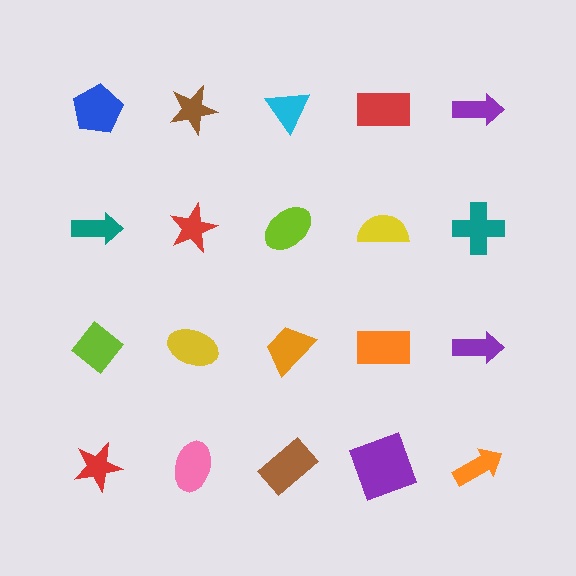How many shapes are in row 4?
5 shapes.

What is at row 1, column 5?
A purple arrow.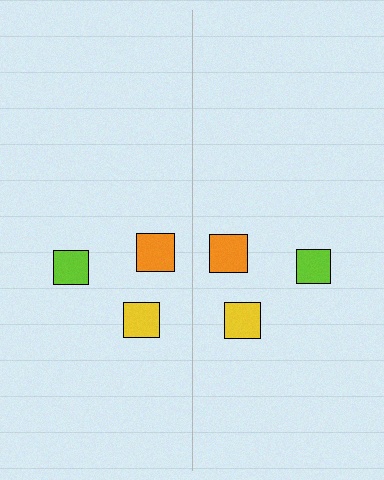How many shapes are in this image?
There are 6 shapes in this image.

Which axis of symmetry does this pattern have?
The pattern has a vertical axis of symmetry running through the center of the image.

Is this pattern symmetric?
Yes, this pattern has bilateral (reflection) symmetry.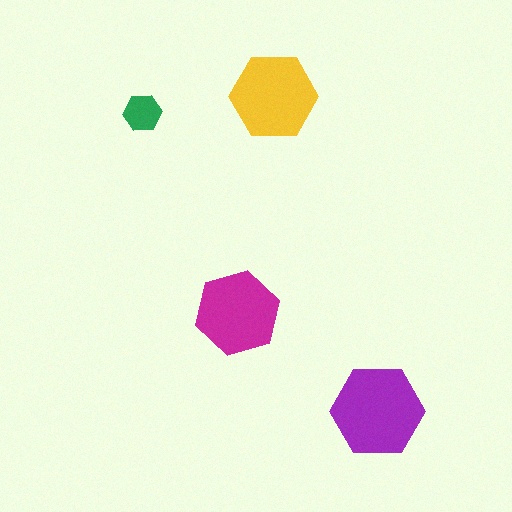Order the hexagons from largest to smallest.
the purple one, the yellow one, the magenta one, the green one.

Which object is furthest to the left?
The green hexagon is leftmost.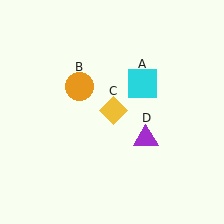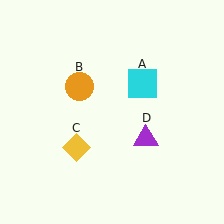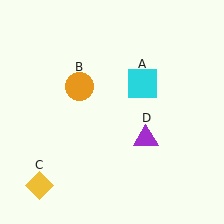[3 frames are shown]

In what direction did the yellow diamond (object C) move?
The yellow diamond (object C) moved down and to the left.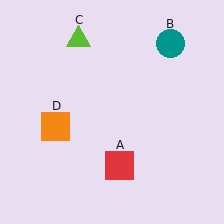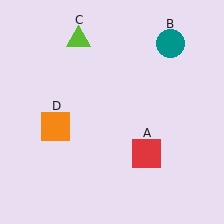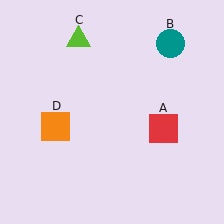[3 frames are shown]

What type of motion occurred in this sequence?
The red square (object A) rotated counterclockwise around the center of the scene.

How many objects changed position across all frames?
1 object changed position: red square (object A).